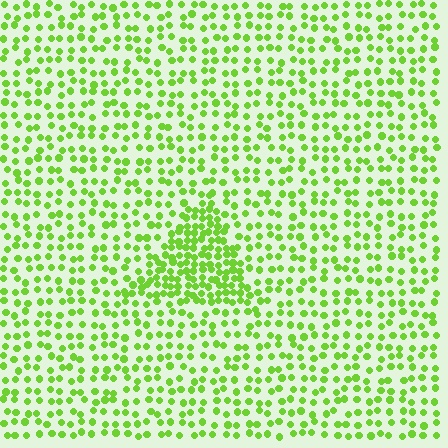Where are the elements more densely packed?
The elements are more densely packed inside the triangle boundary.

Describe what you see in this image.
The image contains small lime elements arranged at two different densities. A triangle-shaped region is visible where the elements are more densely packed than the surrounding area.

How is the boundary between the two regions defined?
The boundary is defined by a change in element density (approximately 2.1x ratio). All elements are the same color, size, and shape.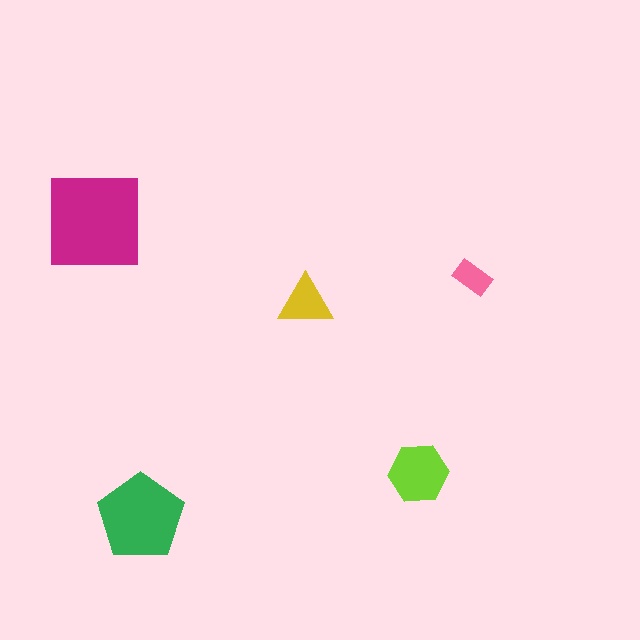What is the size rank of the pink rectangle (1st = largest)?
5th.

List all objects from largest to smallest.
The magenta square, the green pentagon, the lime hexagon, the yellow triangle, the pink rectangle.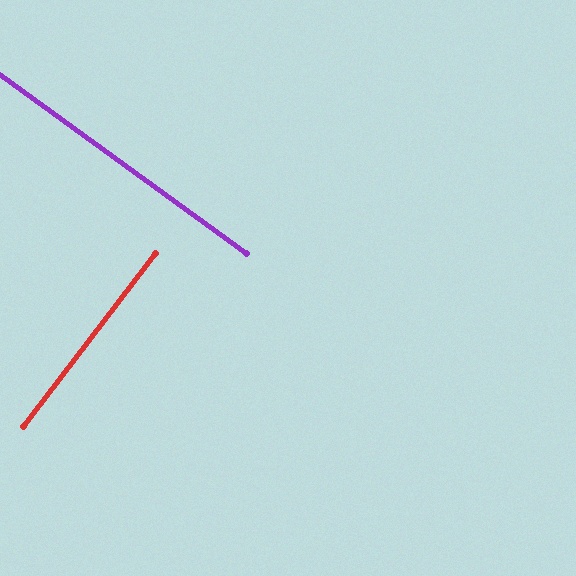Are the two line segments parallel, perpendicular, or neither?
Perpendicular — they meet at approximately 88°.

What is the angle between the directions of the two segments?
Approximately 88 degrees.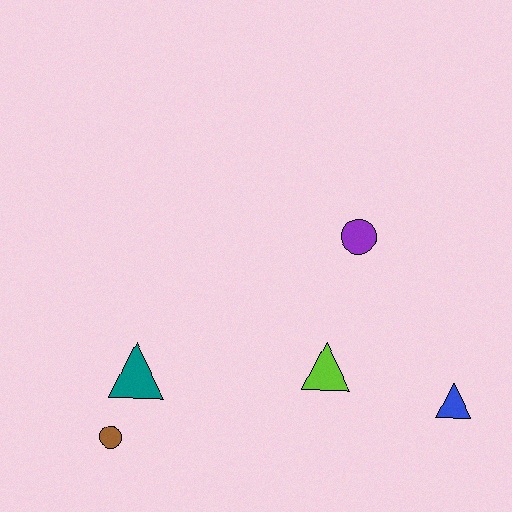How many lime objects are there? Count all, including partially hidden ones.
There is 1 lime object.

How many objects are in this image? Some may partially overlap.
There are 5 objects.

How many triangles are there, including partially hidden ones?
There are 3 triangles.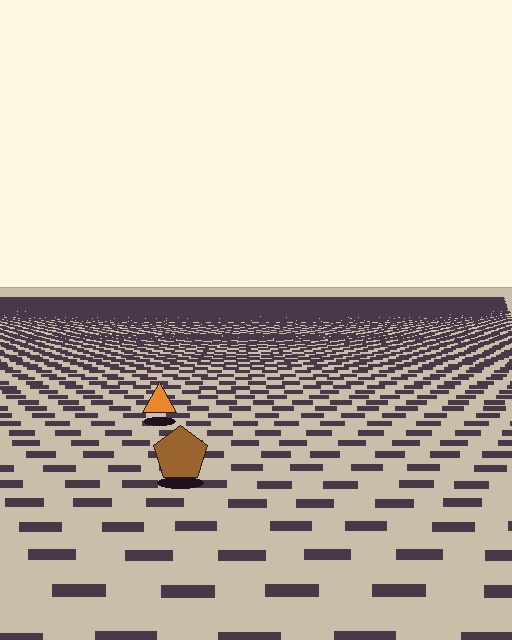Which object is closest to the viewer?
The brown pentagon is closest. The texture marks near it are larger and more spread out.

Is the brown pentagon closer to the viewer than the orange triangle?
Yes. The brown pentagon is closer — you can tell from the texture gradient: the ground texture is coarser near it.